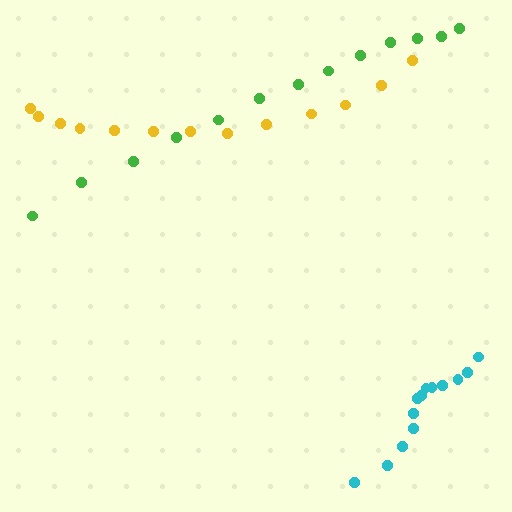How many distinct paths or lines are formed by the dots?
There are 3 distinct paths.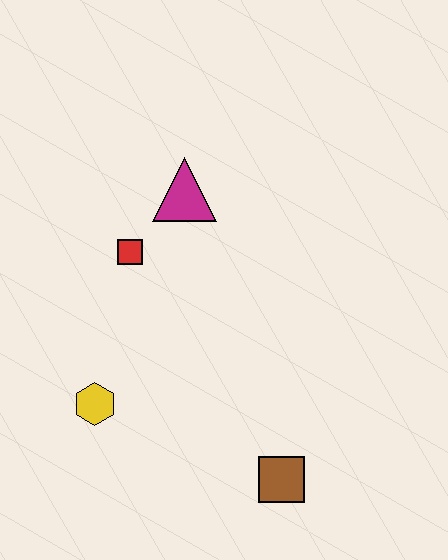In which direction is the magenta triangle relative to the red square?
The magenta triangle is above the red square.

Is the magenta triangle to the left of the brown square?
Yes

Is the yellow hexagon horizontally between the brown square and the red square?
No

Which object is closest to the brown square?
The yellow hexagon is closest to the brown square.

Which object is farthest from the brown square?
The magenta triangle is farthest from the brown square.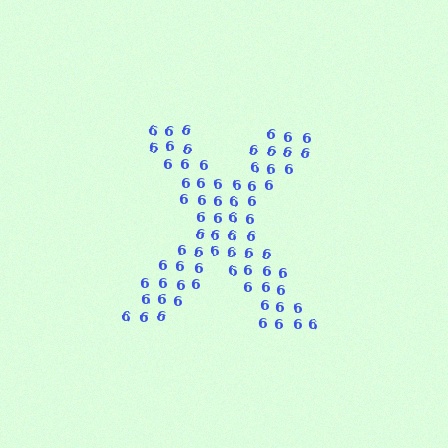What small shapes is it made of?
It is made of small digit 6's.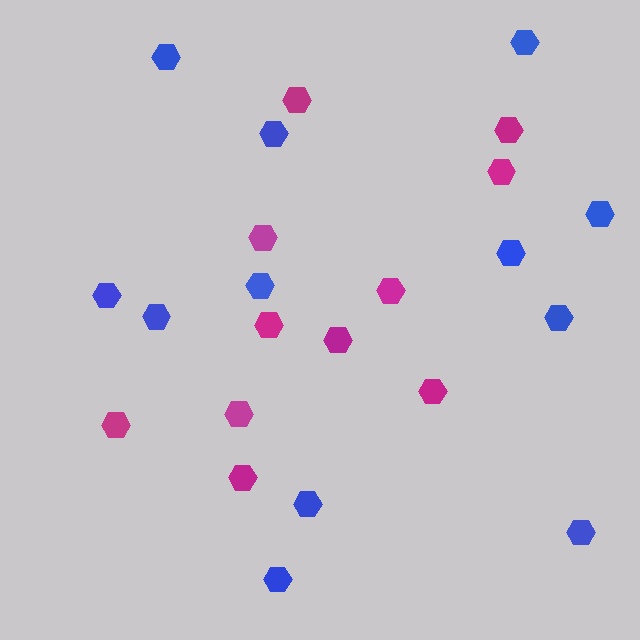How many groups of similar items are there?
There are 2 groups: one group of blue hexagons (12) and one group of magenta hexagons (11).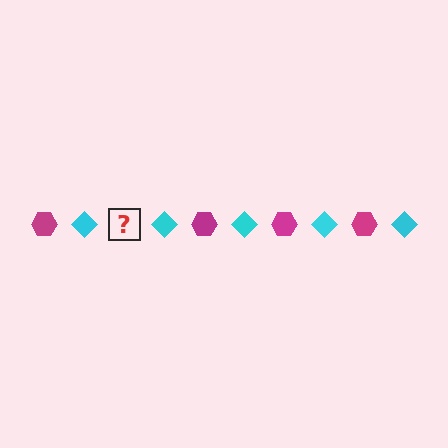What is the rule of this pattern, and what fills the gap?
The rule is that the pattern alternates between magenta hexagon and cyan diamond. The gap should be filled with a magenta hexagon.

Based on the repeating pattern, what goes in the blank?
The blank should be a magenta hexagon.